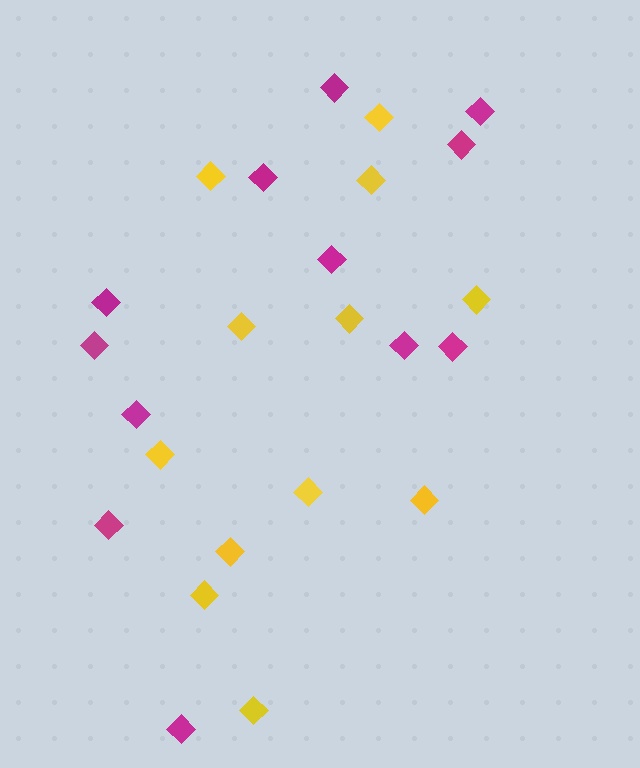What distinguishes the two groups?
There are 2 groups: one group of magenta diamonds (12) and one group of yellow diamonds (12).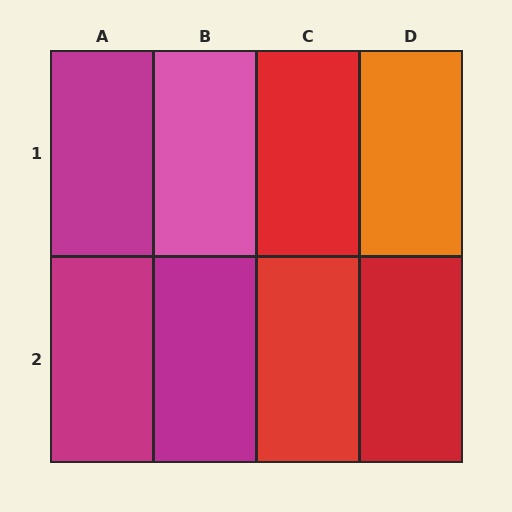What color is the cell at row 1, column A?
Magenta.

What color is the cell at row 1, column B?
Pink.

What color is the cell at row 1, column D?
Orange.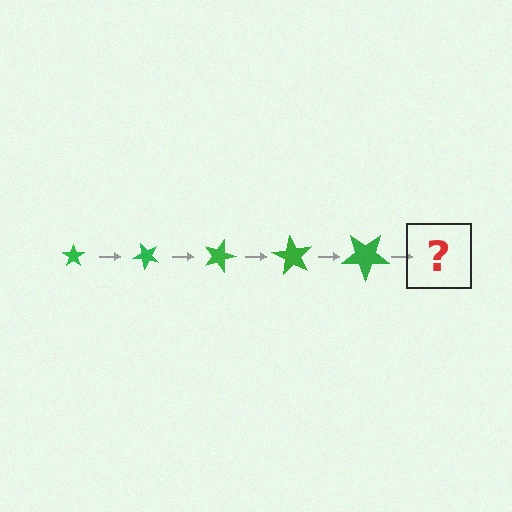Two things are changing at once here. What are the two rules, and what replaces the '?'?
The two rules are that the star grows larger each step and it rotates 45 degrees each step. The '?' should be a star, larger than the previous one and rotated 225 degrees from the start.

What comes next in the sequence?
The next element should be a star, larger than the previous one and rotated 225 degrees from the start.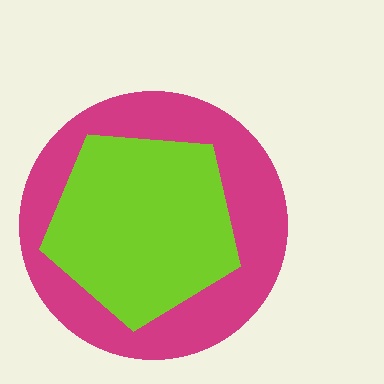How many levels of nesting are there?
2.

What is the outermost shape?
The magenta circle.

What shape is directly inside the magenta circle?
The lime pentagon.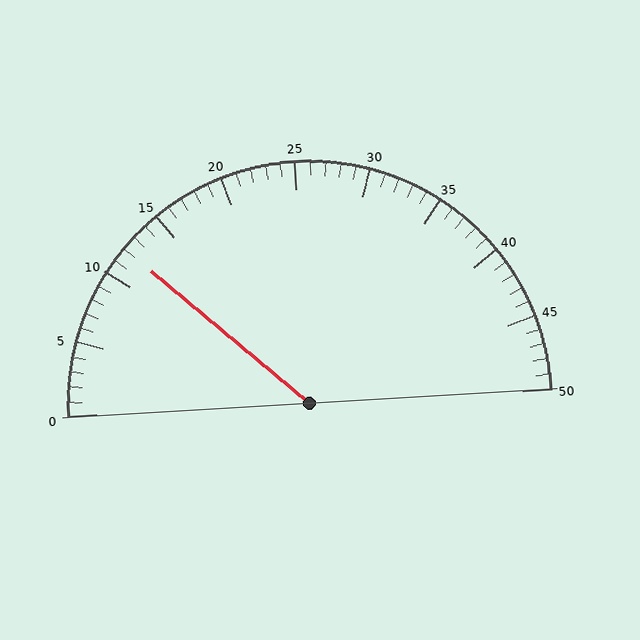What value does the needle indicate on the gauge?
The needle indicates approximately 12.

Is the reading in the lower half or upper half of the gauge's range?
The reading is in the lower half of the range (0 to 50).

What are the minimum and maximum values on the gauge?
The gauge ranges from 0 to 50.